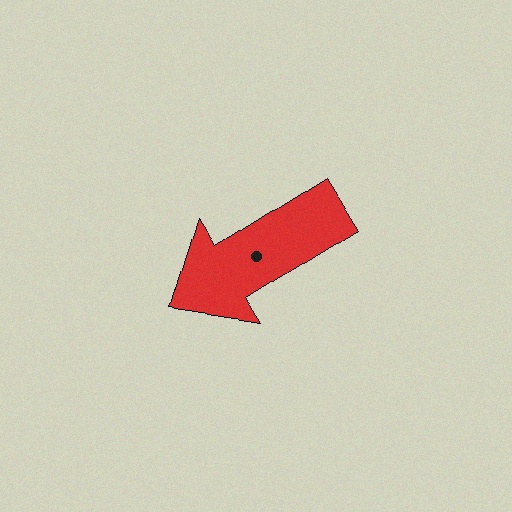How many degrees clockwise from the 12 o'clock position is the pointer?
Approximately 238 degrees.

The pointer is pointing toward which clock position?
Roughly 8 o'clock.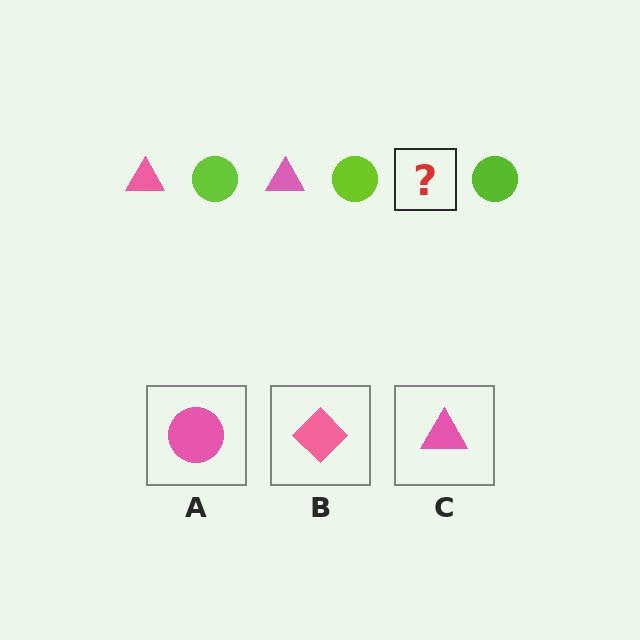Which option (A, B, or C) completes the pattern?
C.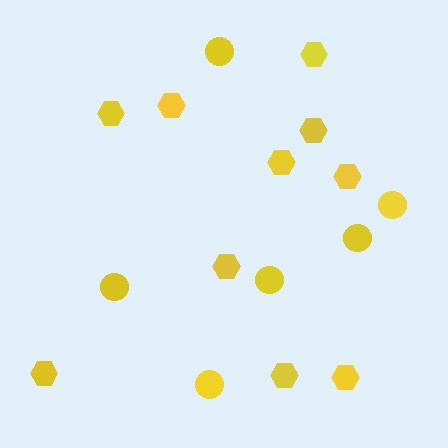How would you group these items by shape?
There are 2 groups: one group of circles (6) and one group of hexagons (10).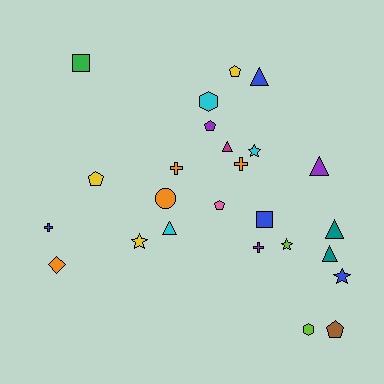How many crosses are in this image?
There are 4 crosses.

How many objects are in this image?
There are 25 objects.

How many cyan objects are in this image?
There are 3 cyan objects.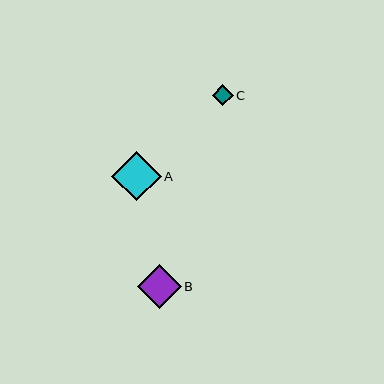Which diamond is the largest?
Diamond A is the largest with a size of approximately 50 pixels.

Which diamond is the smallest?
Diamond C is the smallest with a size of approximately 21 pixels.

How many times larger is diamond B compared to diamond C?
Diamond B is approximately 2.1 times the size of diamond C.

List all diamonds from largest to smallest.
From largest to smallest: A, B, C.